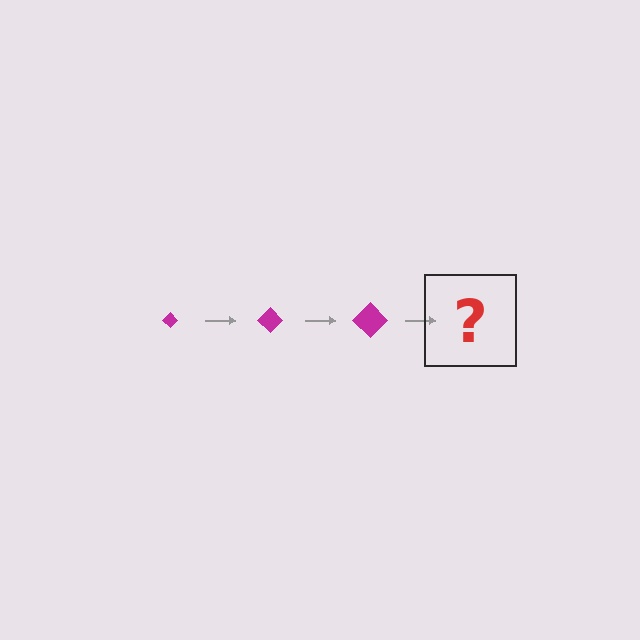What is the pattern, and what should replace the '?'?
The pattern is that the diamond gets progressively larger each step. The '?' should be a magenta diamond, larger than the previous one.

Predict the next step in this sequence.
The next step is a magenta diamond, larger than the previous one.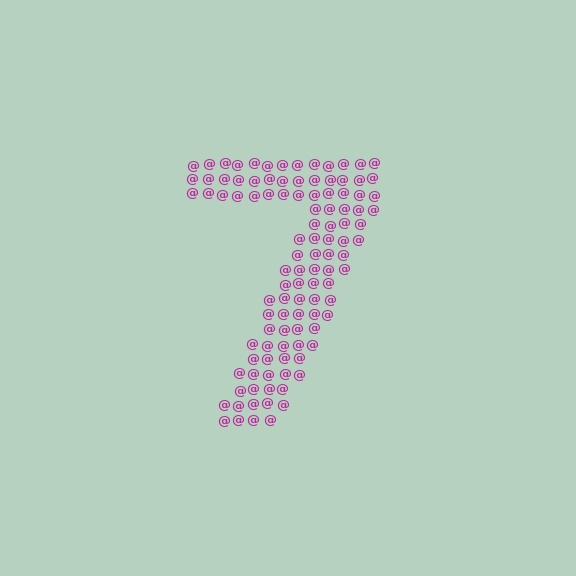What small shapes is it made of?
It is made of small at signs.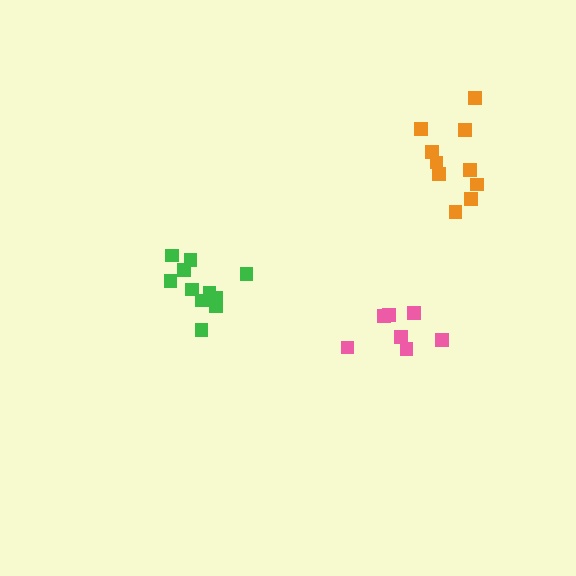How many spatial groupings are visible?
There are 3 spatial groupings.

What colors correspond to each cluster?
The clusters are colored: pink, green, orange.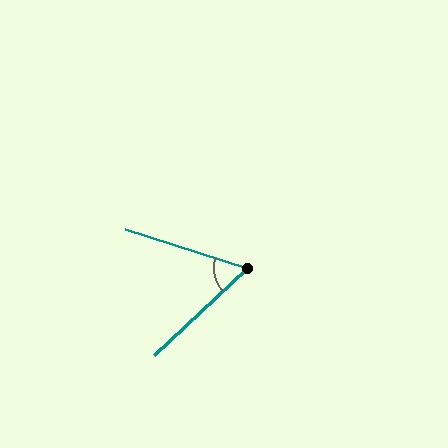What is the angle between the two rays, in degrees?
Approximately 61 degrees.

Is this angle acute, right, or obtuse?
It is acute.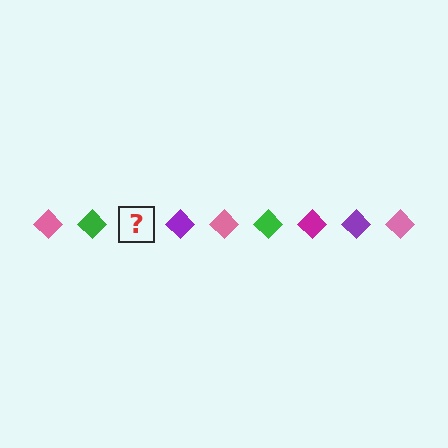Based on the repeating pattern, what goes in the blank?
The blank should be a magenta diamond.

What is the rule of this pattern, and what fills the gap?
The rule is that the pattern cycles through pink, green, magenta, purple diamonds. The gap should be filled with a magenta diamond.